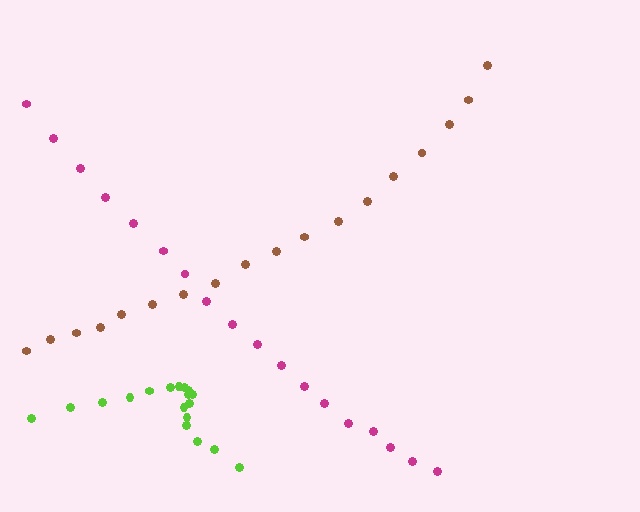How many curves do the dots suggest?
There are 3 distinct paths.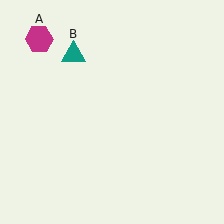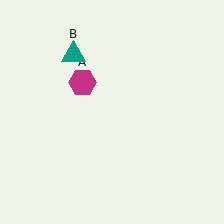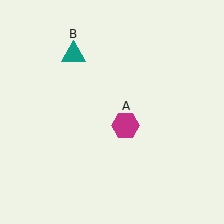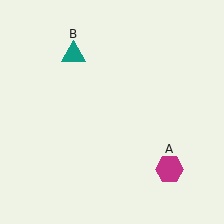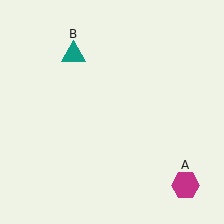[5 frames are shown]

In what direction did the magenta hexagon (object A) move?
The magenta hexagon (object A) moved down and to the right.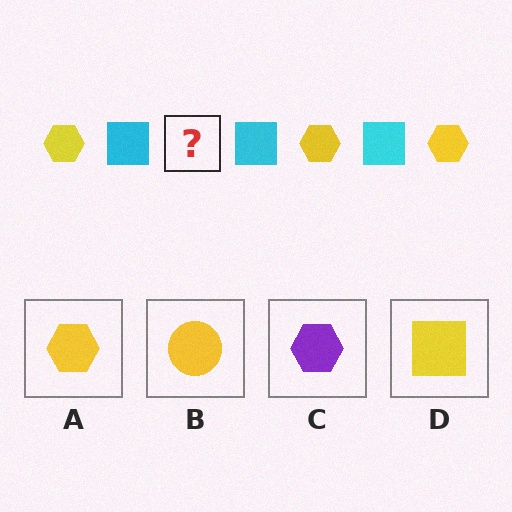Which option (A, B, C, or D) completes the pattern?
A.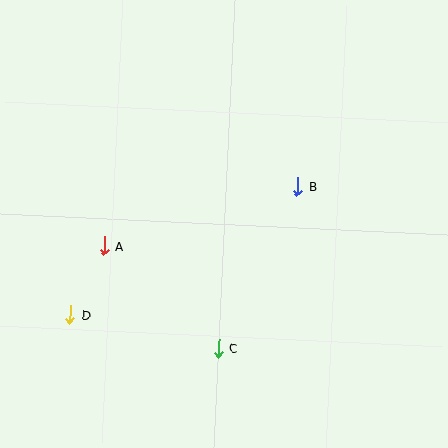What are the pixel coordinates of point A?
Point A is at (104, 246).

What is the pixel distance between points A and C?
The distance between A and C is 154 pixels.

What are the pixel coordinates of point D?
Point D is at (71, 314).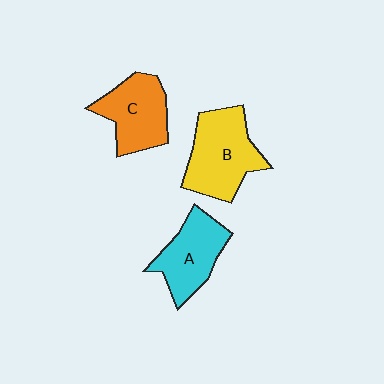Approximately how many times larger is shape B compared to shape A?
Approximately 1.3 times.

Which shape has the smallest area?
Shape A (cyan).